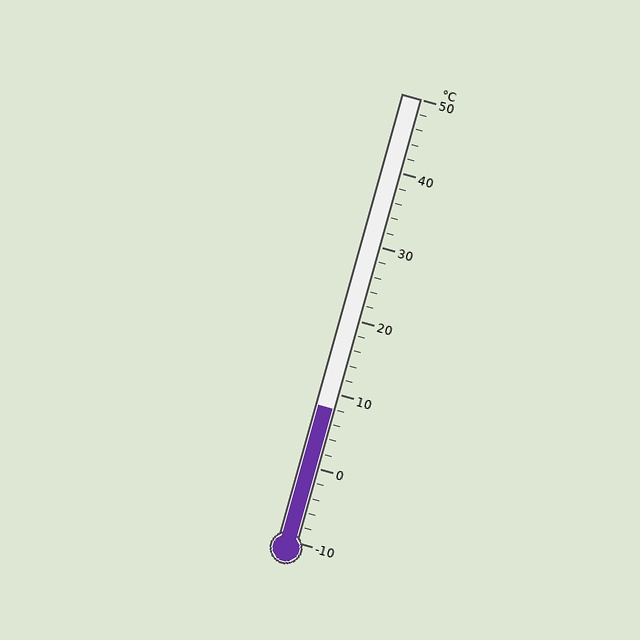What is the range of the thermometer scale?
The thermometer scale ranges from -10°C to 50°C.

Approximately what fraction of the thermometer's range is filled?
The thermometer is filled to approximately 30% of its range.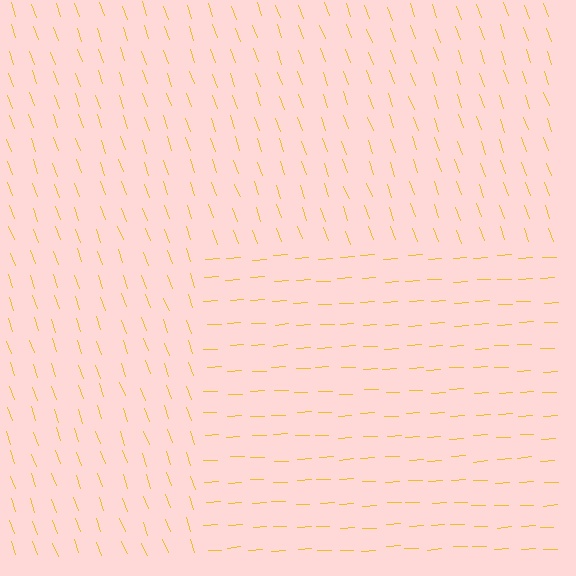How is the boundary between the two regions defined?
The boundary is defined purely by a change in line orientation (approximately 73 degrees difference). All lines are the same color and thickness.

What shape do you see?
I see a rectangle.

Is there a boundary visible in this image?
Yes, there is a texture boundary formed by a change in line orientation.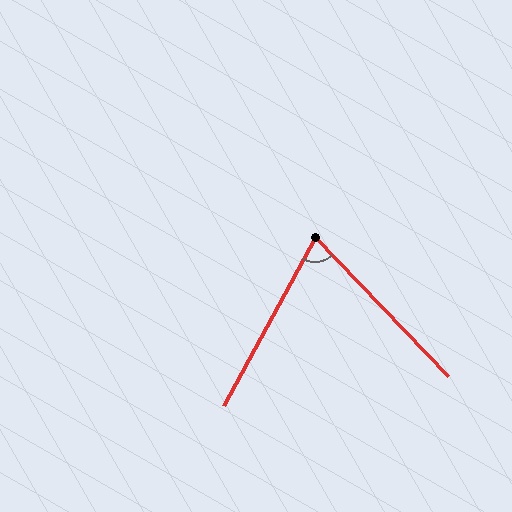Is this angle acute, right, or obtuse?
It is acute.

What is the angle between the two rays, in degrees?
Approximately 72 degrees.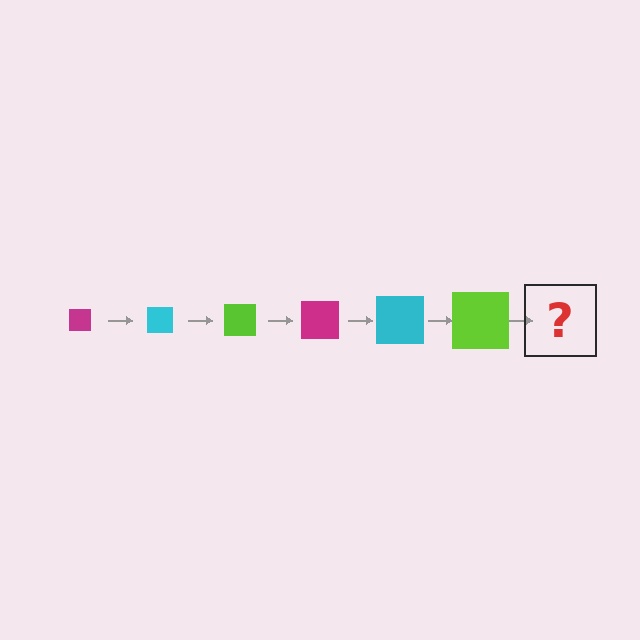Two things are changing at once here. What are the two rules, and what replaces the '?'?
The two rules are that the square grows larger each step and the color cycles through magenta, cyan, and lime. The '?' should be a magenta square, larger than the previous one.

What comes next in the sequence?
The next element should be a magenta square, larger than the previous one.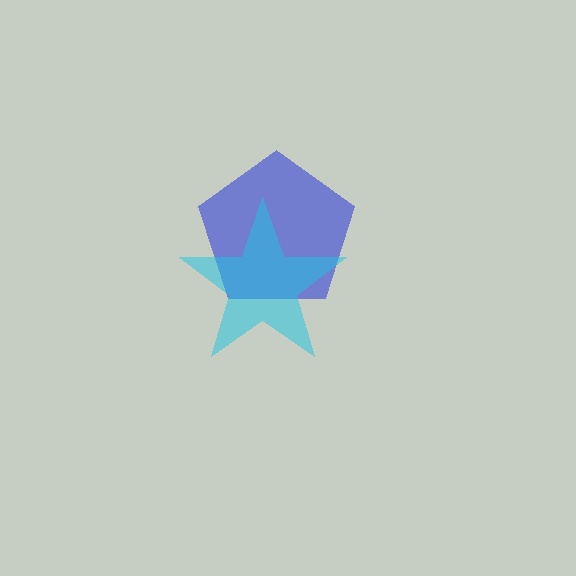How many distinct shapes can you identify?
There are 2 distinct shapes: a blue pentagon, a cyan star.